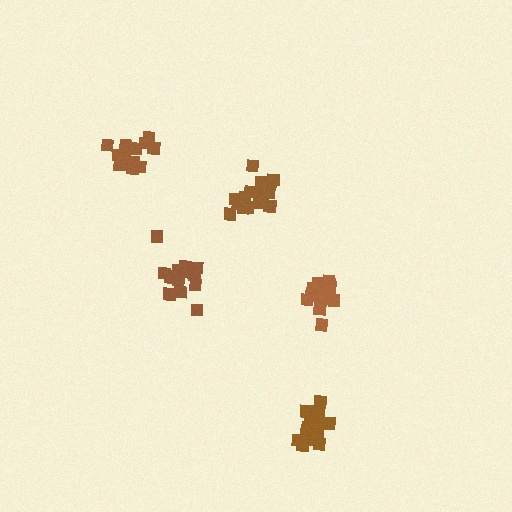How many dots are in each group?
Group 1: 18 dots, Group 2: 17 dots, Group 3: 18 dots, Group 4: 14 dots, Group 5: 15 dots (82 total).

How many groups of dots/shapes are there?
There are 5 groups.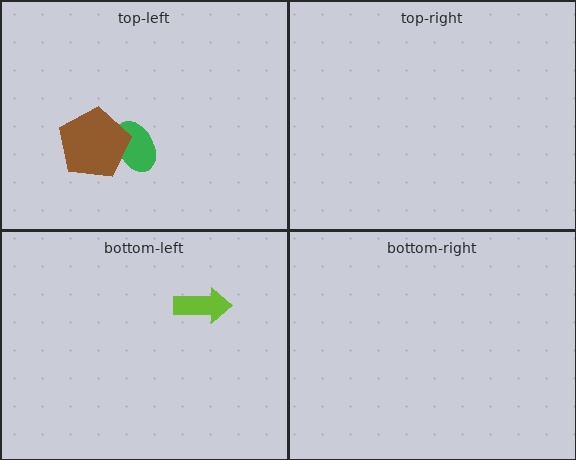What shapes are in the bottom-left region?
The lime arrow.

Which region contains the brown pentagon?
The top-left region.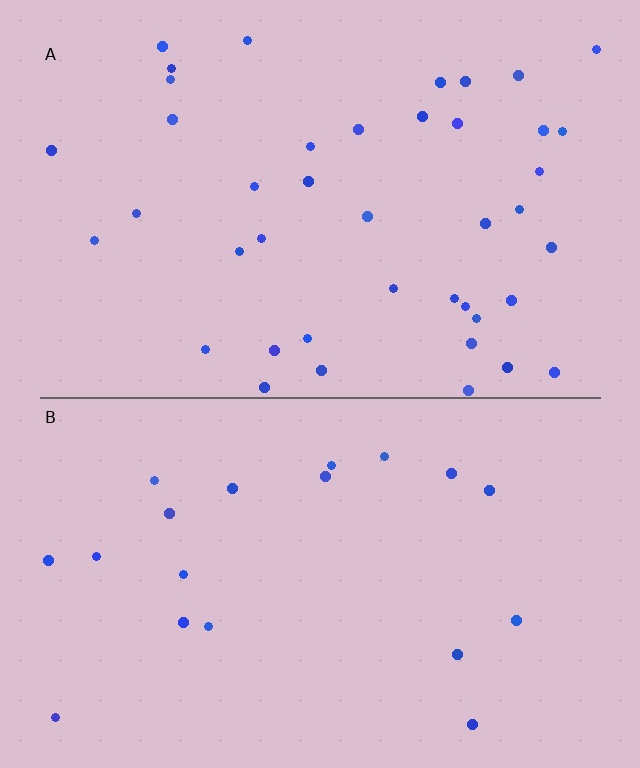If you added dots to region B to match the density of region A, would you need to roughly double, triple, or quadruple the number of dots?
Approximately double.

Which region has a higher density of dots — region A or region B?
A (the top).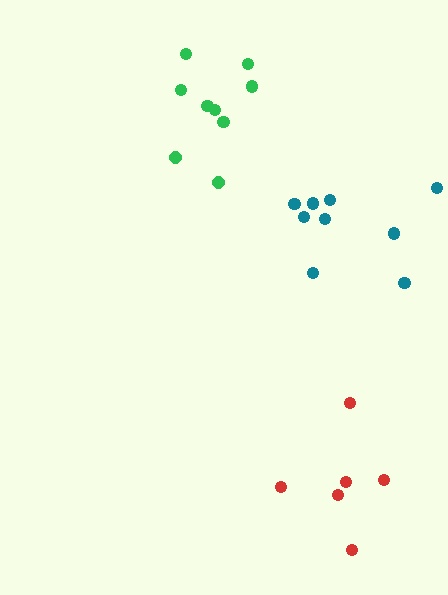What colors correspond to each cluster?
The clusters are colored: teal, green, red.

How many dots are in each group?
Group 1: 9 dots, Group 2: 9 dots, Group 3: 6 dots (24 total).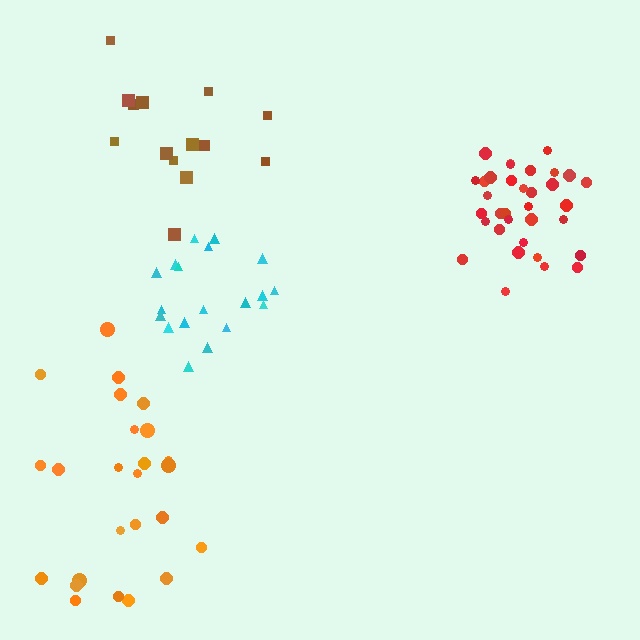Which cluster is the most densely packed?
Red.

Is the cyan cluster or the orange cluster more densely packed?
Cyan.